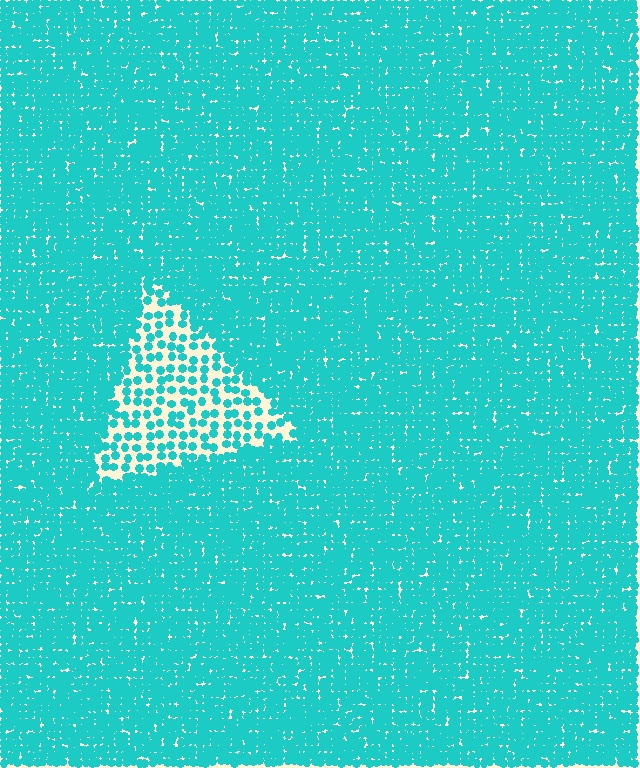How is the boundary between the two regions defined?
The boundary is defined by a change in element density (approximately 2.6x ratio). All elements are the same color, size, and shape.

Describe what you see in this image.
The image contains small cyan elements arranged at two different densities. A triangle-shaped region is visible where the elements are less densely packed than the surrounding area.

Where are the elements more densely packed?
The elements are more densely packed outside the triangle boundary.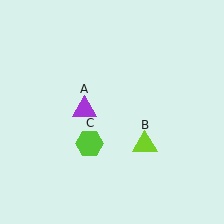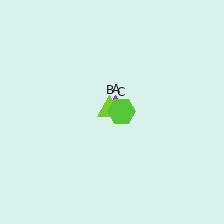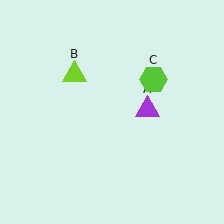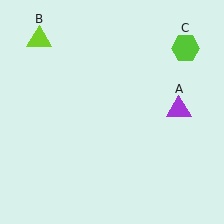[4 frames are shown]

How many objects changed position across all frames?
3 objects changed position: purple triangle (object A), lime triangle (object B), lime hexagon (object C).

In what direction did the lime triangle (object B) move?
The lime triangle (object B) moved up and to the left.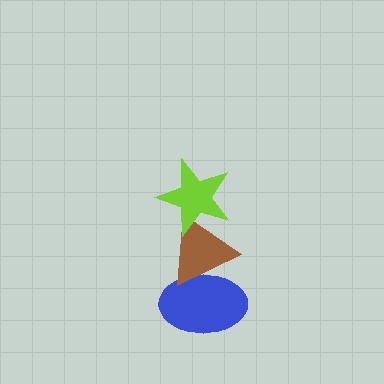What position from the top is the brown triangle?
The brown triangle is 2nd from the top.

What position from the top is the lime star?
The lime star is 1st from the top.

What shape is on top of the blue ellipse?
The brown triangle is on top of the blue ellipse.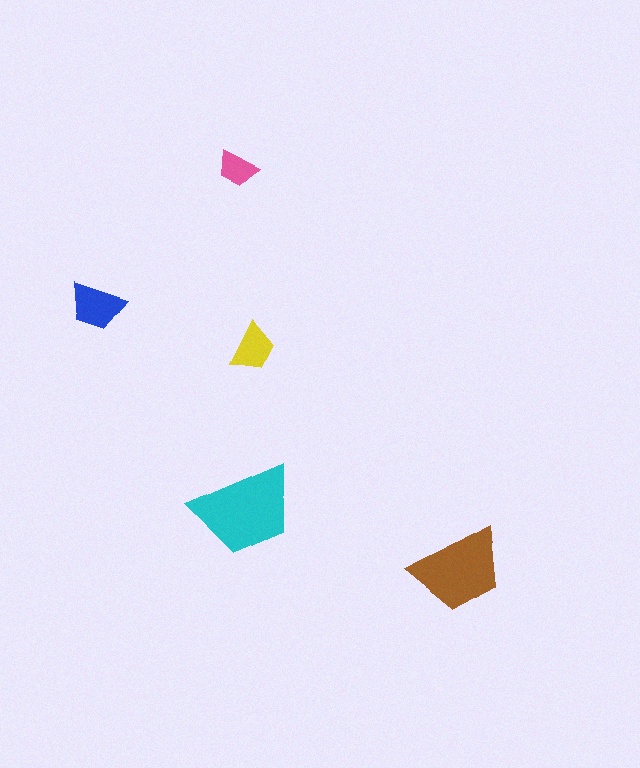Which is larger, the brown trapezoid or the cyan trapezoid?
The cyan one.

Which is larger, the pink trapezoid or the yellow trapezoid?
The yellow one.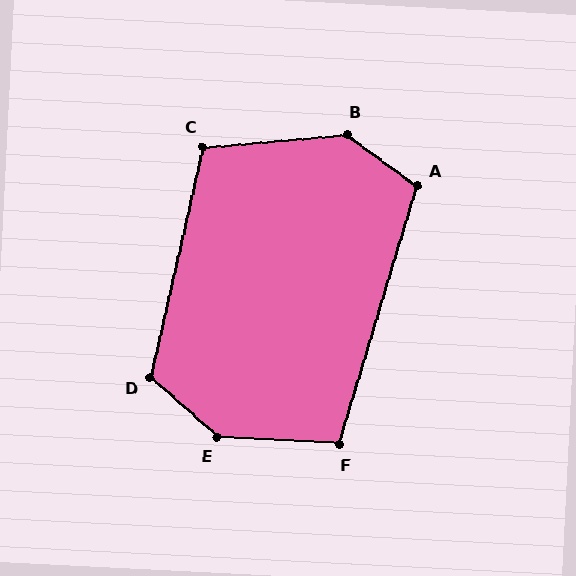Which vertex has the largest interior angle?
E, at approximately 142 degrees.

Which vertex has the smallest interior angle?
F, at approximately 103 degrees.